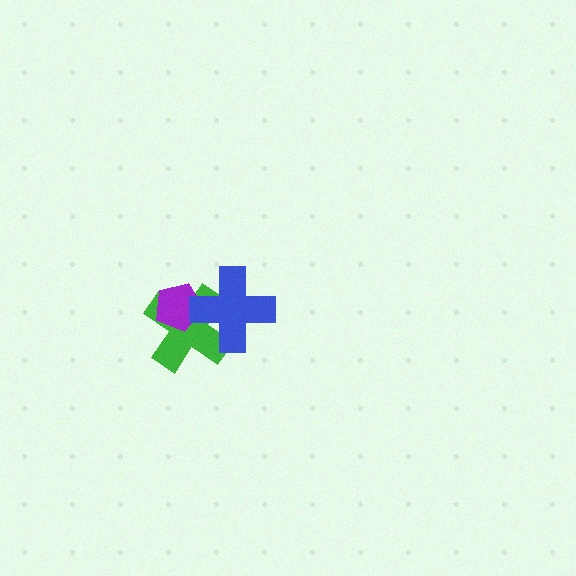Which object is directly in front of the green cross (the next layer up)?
The purple pentagon is directly in front of the green cross.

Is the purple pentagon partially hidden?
Yes, it is partially covered by another shape.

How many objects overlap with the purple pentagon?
2 objects overlap with the purple pentagon.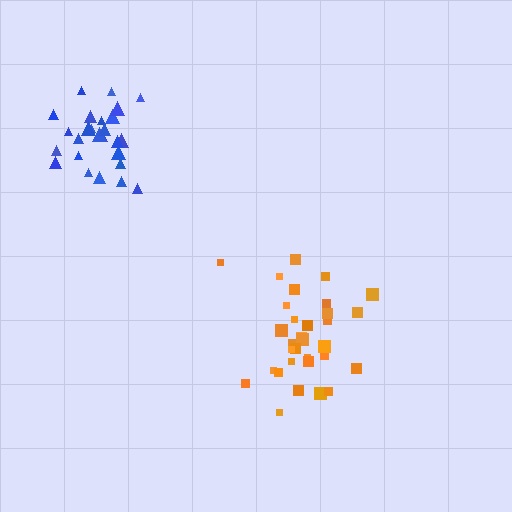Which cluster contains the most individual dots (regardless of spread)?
Orange (32).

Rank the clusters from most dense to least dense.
blue, orange.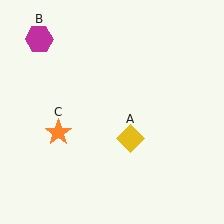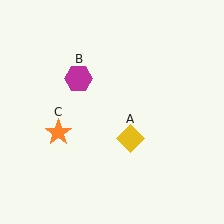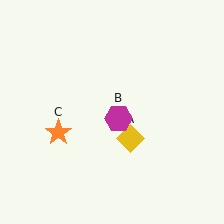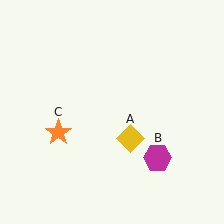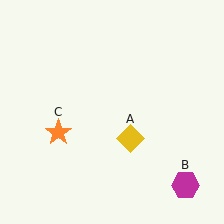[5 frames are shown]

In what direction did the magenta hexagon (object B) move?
The magenta hexagon (object B) moved down and to the right.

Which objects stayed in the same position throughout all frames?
Yellow diamond (object A) and orange star (object C) remained stationary.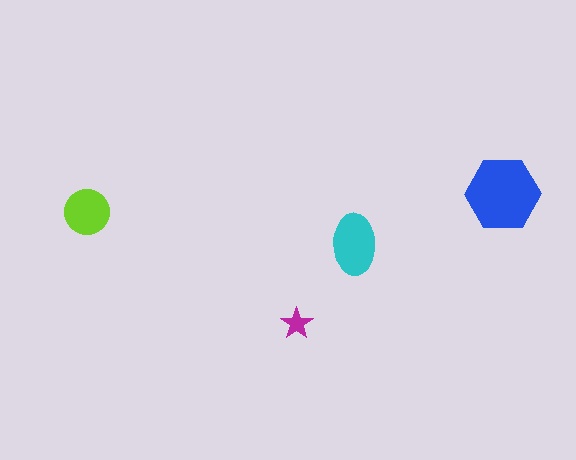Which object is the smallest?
The magenta star.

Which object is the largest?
The blue hexagon.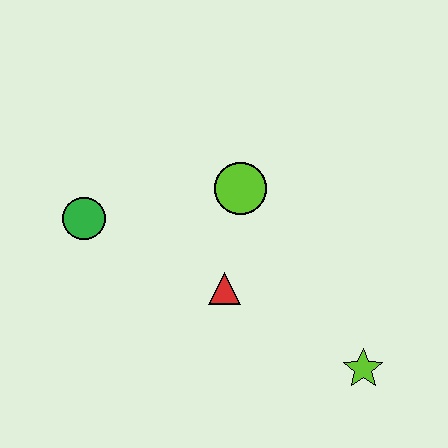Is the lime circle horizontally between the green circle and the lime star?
Yes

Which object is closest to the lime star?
The red triangle is closest to the lime star.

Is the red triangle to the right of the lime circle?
No